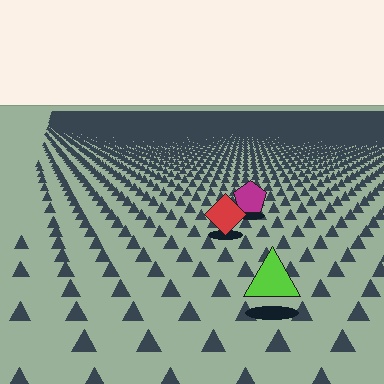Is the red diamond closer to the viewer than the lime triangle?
No. The lime triangle is closer — you can tell from the texture gradient: the ground texture is coarser near it.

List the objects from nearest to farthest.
From nearest to farthest: the lime triangle, the red diamond, the magenta pentagon.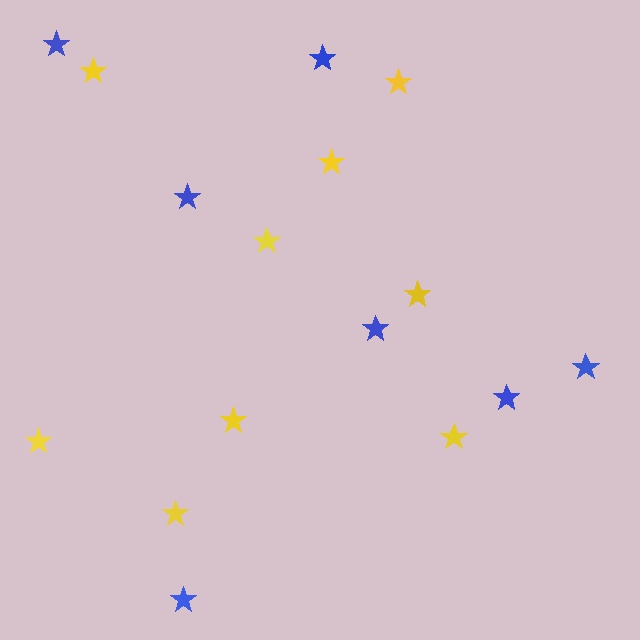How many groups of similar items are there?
There are 2 groups: one group of blue stars (7) and one group of yellow stars (9).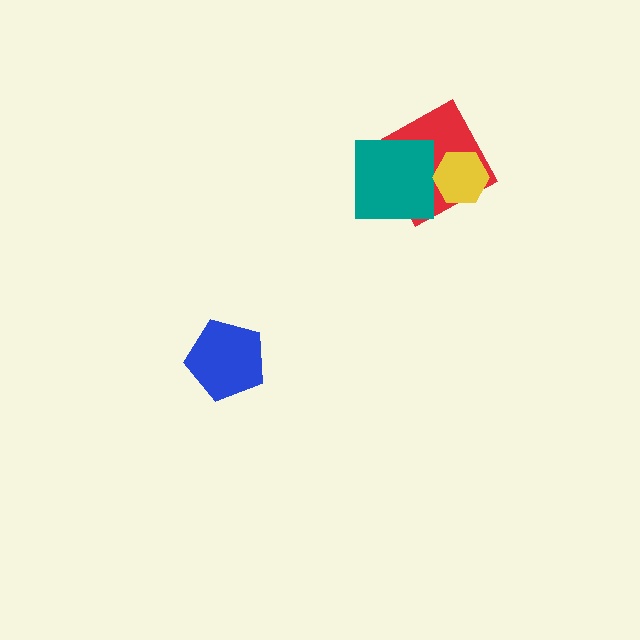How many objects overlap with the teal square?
1 object overlaps with the teal square.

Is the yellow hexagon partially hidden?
No, no other shape covers it.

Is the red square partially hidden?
Yes, it is partially covered by another shape.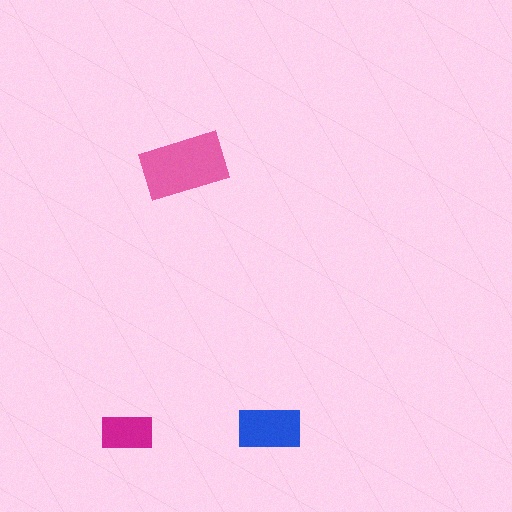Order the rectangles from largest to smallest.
the pink one, the blue one, the magenta one.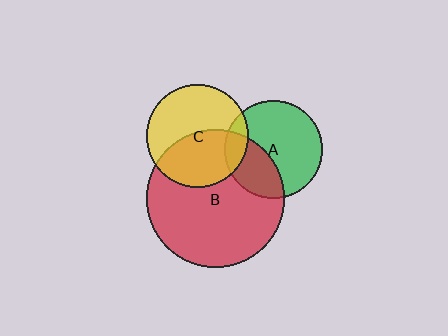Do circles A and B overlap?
Yes.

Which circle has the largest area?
Circle B (red).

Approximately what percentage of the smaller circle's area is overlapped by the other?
Approximately 35%.